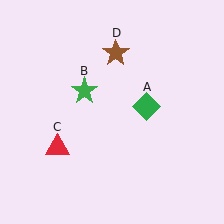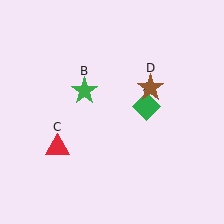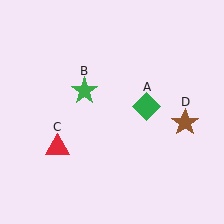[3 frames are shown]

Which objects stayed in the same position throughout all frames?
Green diamond (object A) and green star (object B) and red triangle (object C) remained stationary.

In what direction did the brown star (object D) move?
The brown star (object D) moved down and to the right.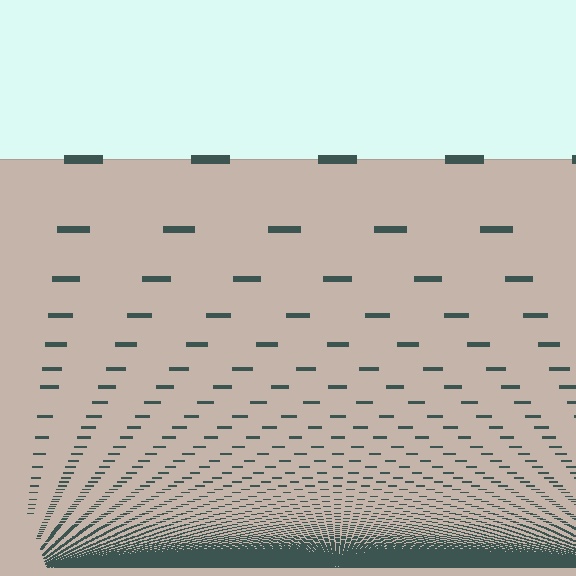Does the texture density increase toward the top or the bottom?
Density increases toward the bottom.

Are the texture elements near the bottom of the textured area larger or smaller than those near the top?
Smaller. The gradient is inverted — elements near the bottom are smaller and denser.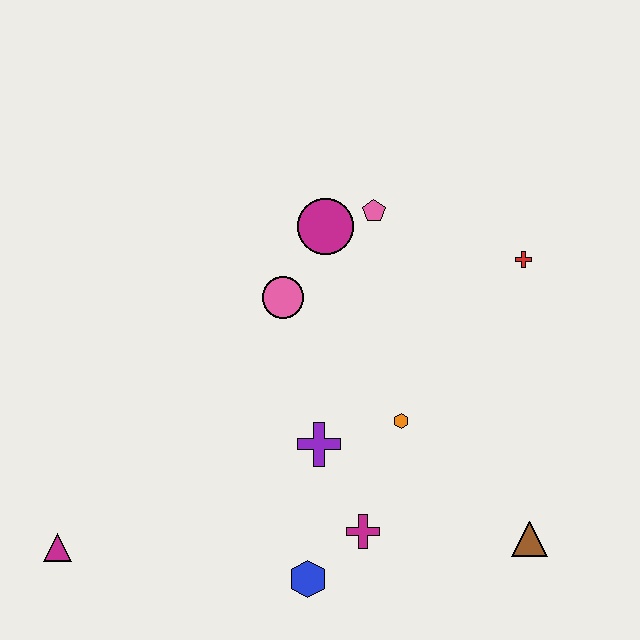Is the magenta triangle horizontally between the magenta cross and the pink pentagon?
No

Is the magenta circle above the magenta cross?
Yes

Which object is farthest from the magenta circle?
The magenta triangle is farthest from the magenta circle.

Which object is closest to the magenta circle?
The pink pentagon is closest to the magenta circle.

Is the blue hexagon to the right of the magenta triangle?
Yes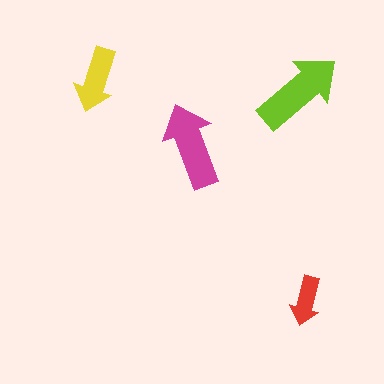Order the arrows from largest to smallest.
the lime one, the magenta one, the yellow one, the red one.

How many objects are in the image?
There are 4 objects in the image.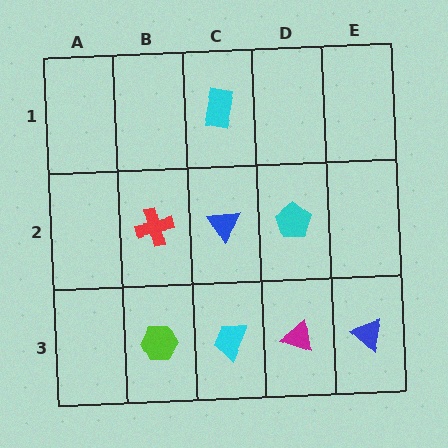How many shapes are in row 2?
3 shapes.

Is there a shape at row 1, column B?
No, that cell is empty.